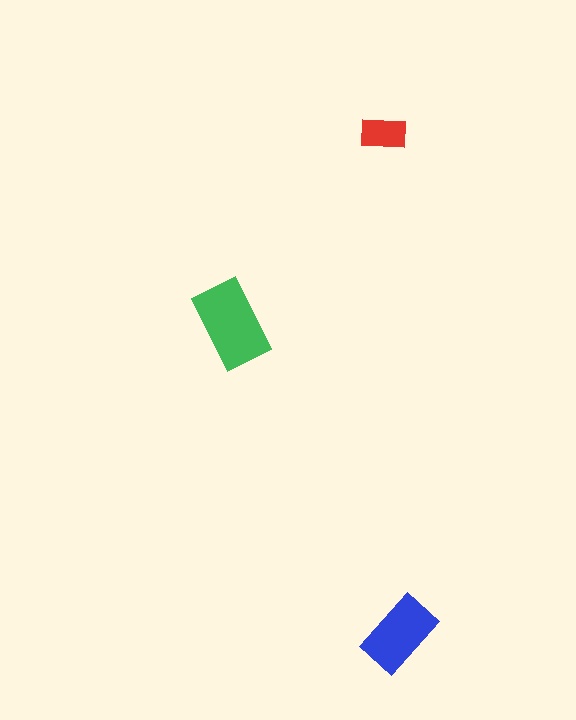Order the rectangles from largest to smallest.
the green one, the blue one, the red one.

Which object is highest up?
The red rectangle is topmost.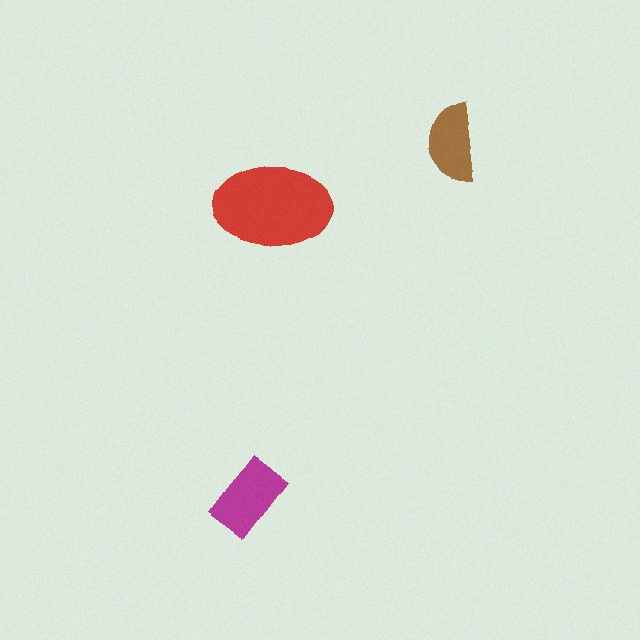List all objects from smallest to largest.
The brown semicircle, the magenta rectangle, the red ellipse.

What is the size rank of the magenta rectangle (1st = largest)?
2nd.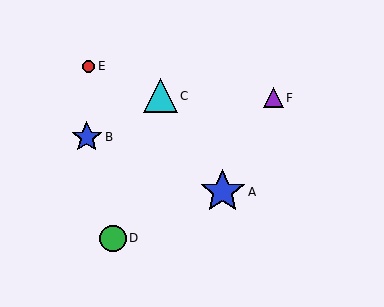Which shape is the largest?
The blue star (labeled A) is the largest.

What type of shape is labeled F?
Shape F is a purple triangle.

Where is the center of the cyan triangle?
The center of the cyan triangle is at (161, 96).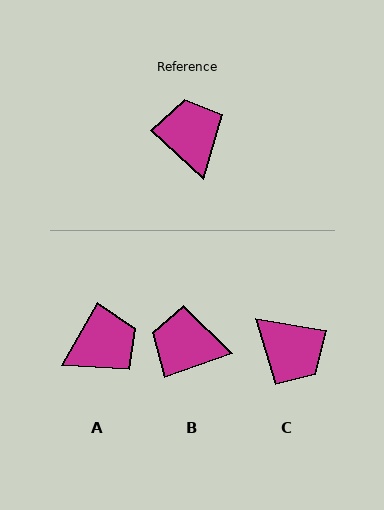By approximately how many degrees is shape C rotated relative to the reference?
Approximately 146 degrees clockwise.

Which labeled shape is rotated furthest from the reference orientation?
C, about 146 degrees away.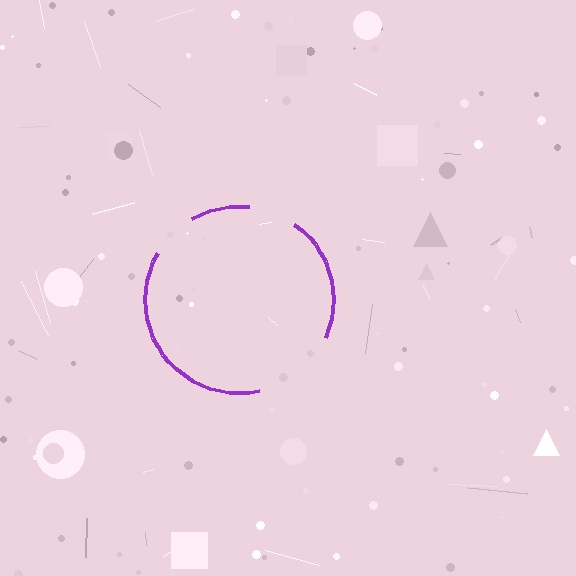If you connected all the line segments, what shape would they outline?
They would outline a circle.